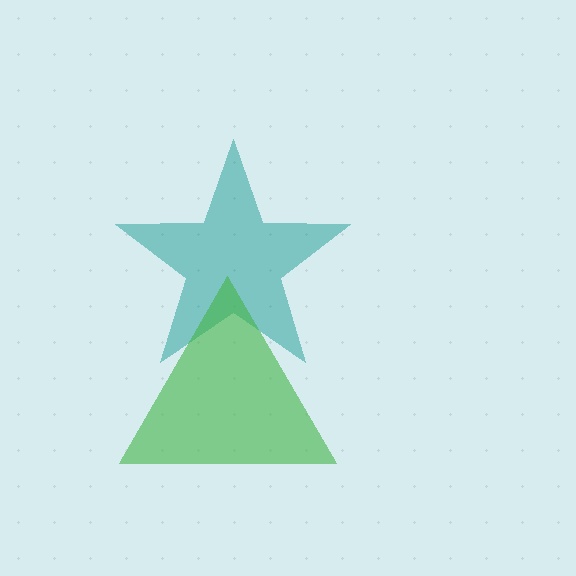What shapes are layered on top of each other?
The layered shapes are: a teal star, a green triangle.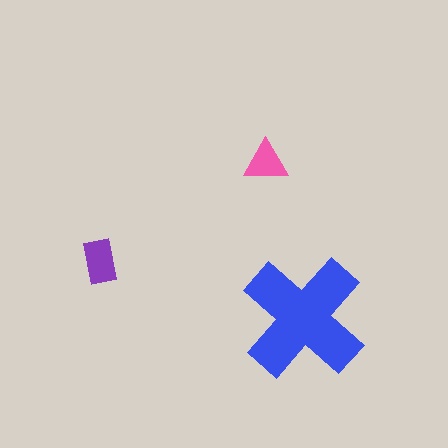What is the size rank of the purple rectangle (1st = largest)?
2nd.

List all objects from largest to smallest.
The blue cross, the purple rectangle, the pink triangle.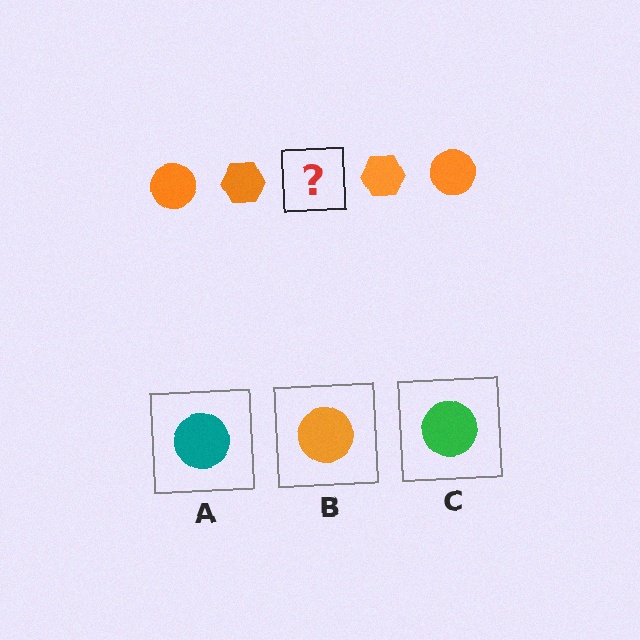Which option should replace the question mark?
Option B.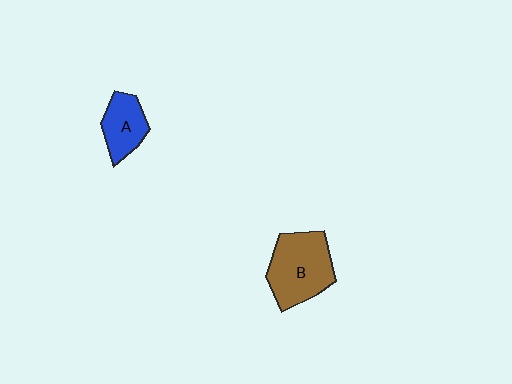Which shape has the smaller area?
Shape A (blue).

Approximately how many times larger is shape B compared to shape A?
Approximately 1.7 times.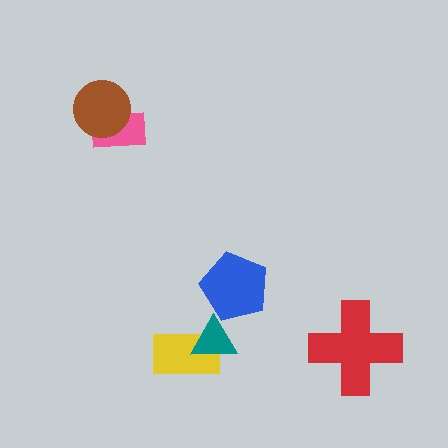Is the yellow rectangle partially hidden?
Yes, it is partially covered by another shape.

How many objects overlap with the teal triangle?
1 object overlaps with the teal triangle.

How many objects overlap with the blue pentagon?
0 objects overlap with the blue pentagon.